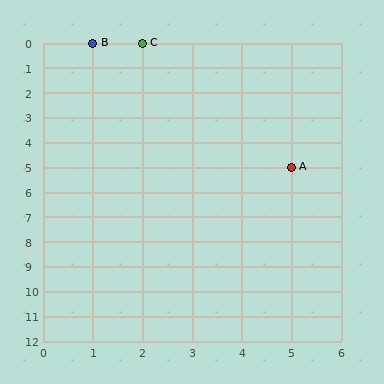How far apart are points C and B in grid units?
Points C and B are 1 column apart.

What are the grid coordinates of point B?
Point B is at grid coordinates (1, 0).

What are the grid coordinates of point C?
Point C is at grid coordinates (2, 0).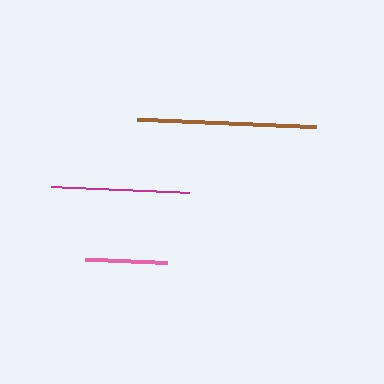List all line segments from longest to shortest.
From longest to shortest: brown, magenta, pink.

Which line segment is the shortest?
The pink line is the shortest at approximately 82 pixels.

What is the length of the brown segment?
The brown segment is approximately 179 pixels long.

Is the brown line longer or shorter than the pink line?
The brown line is longer than the pink line.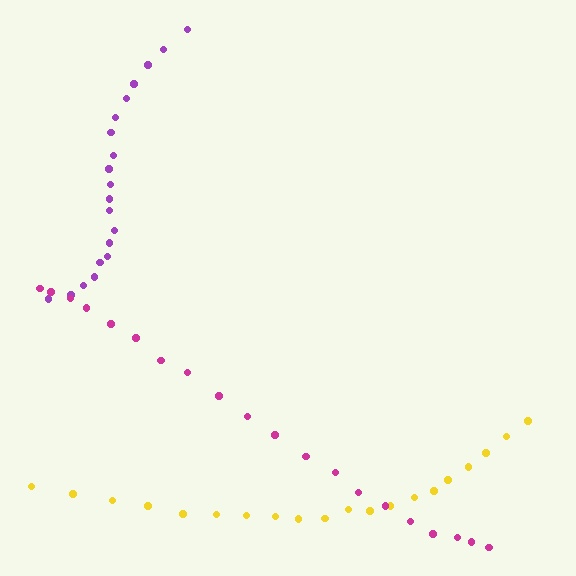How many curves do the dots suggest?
There are 3 distinct paths.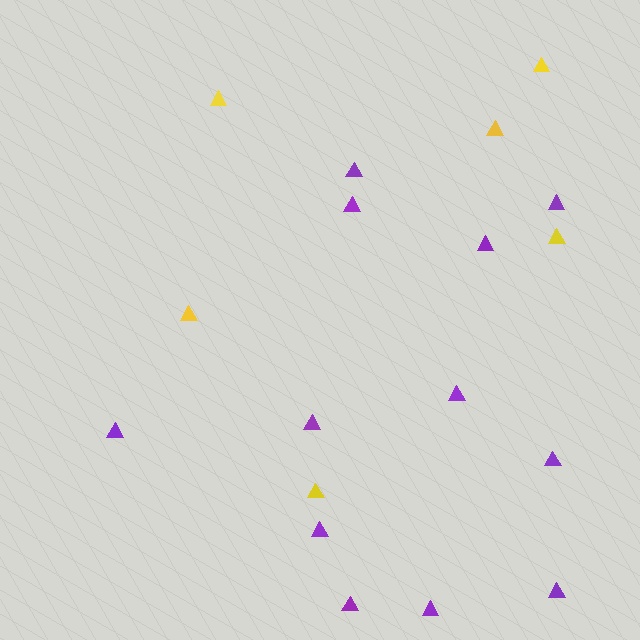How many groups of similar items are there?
There are 2 groups: one group of yellow triangles (6) and one group of purple triangles (12).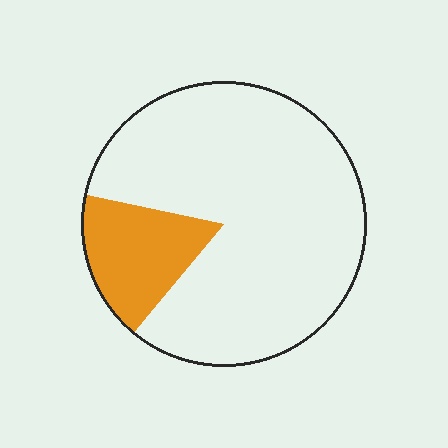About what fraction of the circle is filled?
About one sixth (1/6).